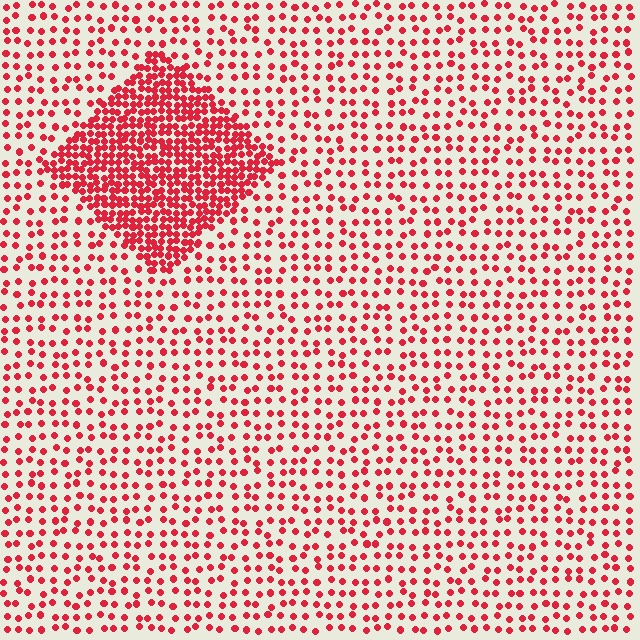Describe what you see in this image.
The image contains small red elements arranged at two different densities. A diamond-shaped region is visible where the elements are more densely packed than the surrounding area.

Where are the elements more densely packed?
The elements are more densely packed inside the diamond boundary.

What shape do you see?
I see a diamond.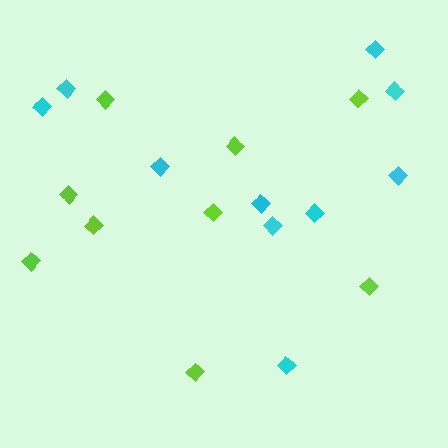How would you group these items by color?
There are 2 groups: one group of cyan diamonds (10) and one group of lime diamonds (9).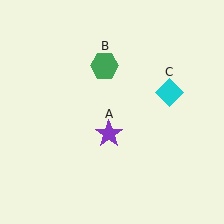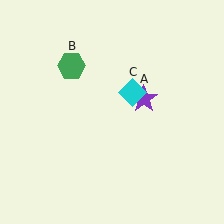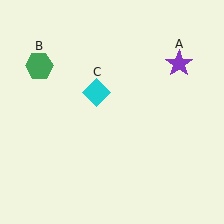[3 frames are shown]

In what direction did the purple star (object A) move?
The purple star (object A) moved up and to the right.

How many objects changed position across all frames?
3 objects changed position: purple star (object A), green hexagon (object B), cyan diamond (object C).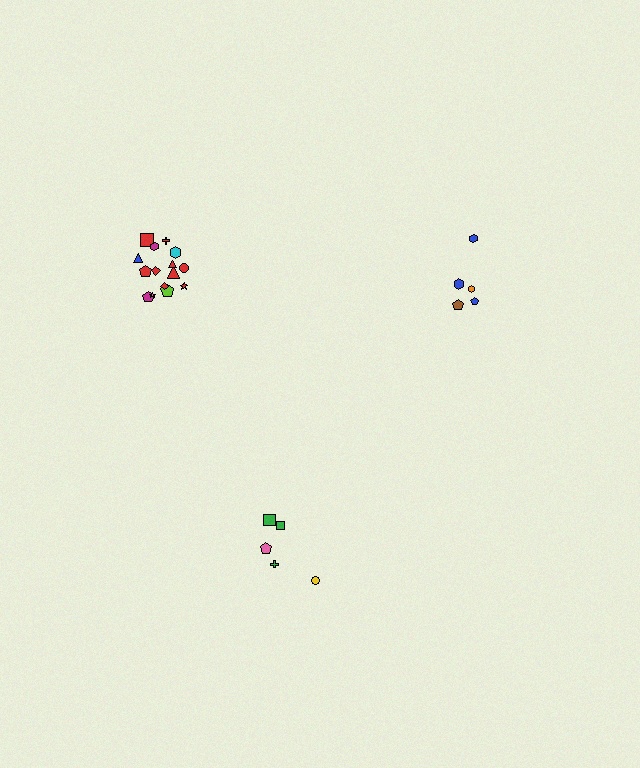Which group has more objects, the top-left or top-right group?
The top-left group.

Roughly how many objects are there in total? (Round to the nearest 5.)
Roughly 25 objects in total.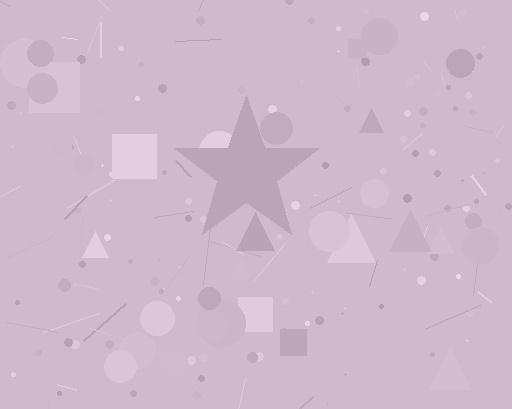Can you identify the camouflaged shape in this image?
The camouflaged shape is a star.